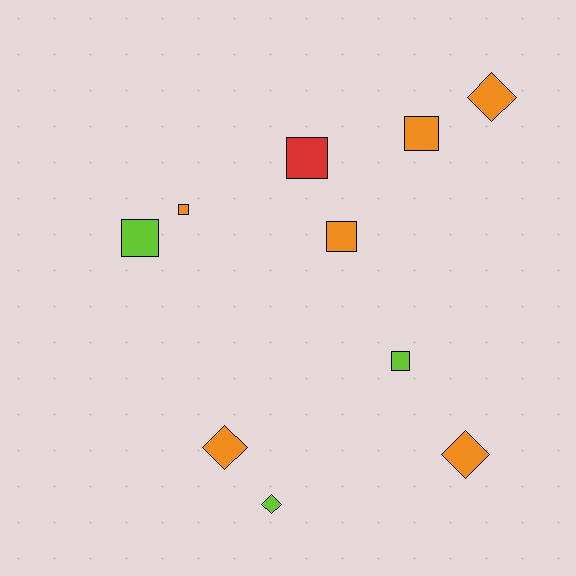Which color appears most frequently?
Orange, with 6 objects.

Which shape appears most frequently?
Square, with 6 objects.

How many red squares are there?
There is 1 red square.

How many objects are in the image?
There are 10 objects.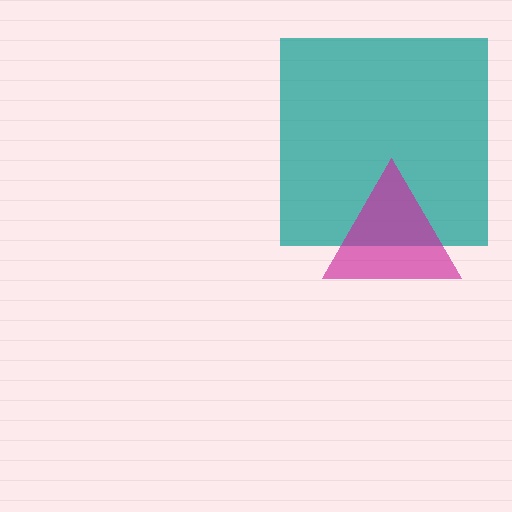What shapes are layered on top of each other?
The layered shapes are: a teal square, a magenta triangle.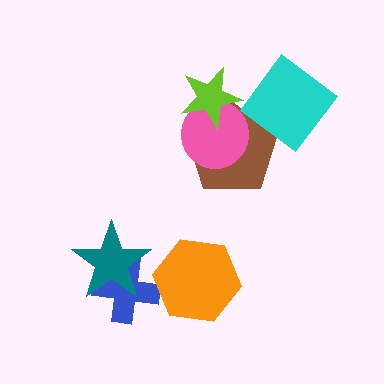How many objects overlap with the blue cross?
1 object overlaps with the blue cross.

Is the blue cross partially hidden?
Yes, it is partially covered by another shape.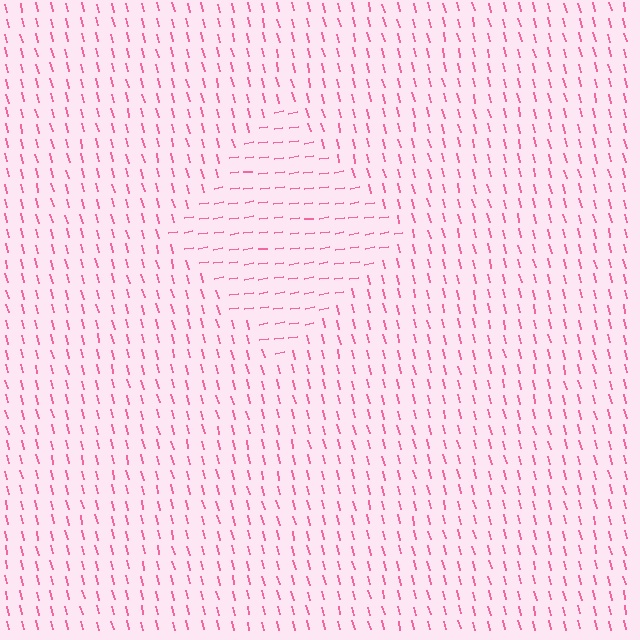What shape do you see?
I see a diamond.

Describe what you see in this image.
The image is filled with small pink line segments. A diamond region in the image has lines oriented differently from the surrounding lines, creating a visible texture boundary.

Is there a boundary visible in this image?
Yes, there is a texture boundary formed by a change in line orientation.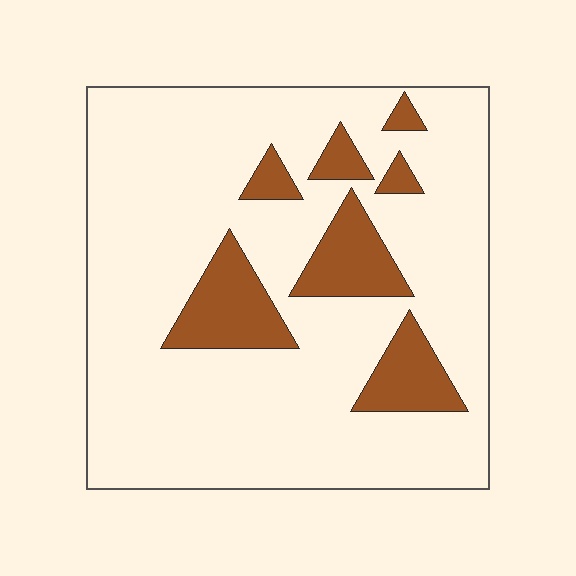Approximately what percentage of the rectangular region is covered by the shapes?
Approximately 15%.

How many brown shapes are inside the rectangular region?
7.